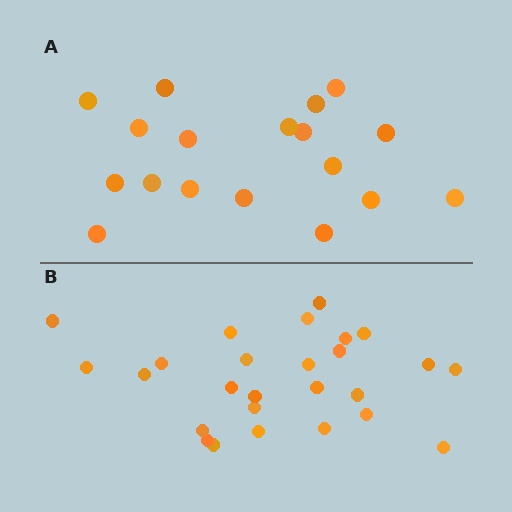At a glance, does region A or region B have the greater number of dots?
Region B (the bottom region) has more dots.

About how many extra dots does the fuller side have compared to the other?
Region B has roughly 8 or so more dots than region A.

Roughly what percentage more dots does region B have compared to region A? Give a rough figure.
About 45% more.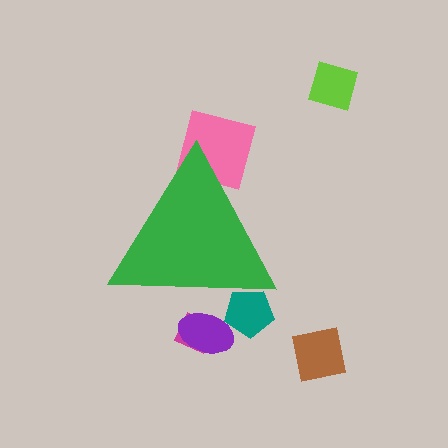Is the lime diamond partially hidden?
No, the lime diamond is fully visible.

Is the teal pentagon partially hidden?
Yes, the teal pentagon is partially hidden behind the green triangle.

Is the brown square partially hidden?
No, the brown square is fully visible.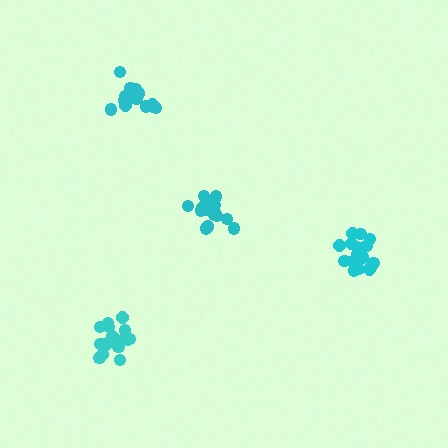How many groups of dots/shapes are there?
There are 4 groups.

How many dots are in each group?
Group 1: 16 dots, Group 2: 15 dots, Group 3: 18 dots, Group 4: 16 dots (65 total).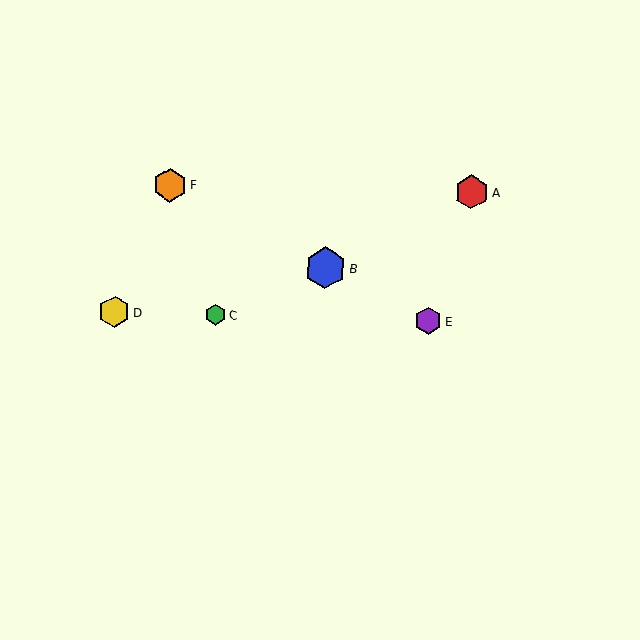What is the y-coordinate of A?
Object A is at y≈192.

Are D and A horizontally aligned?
No, D is at y≈312 and A is at y≈192.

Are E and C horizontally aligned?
Yes, both are at y≈321.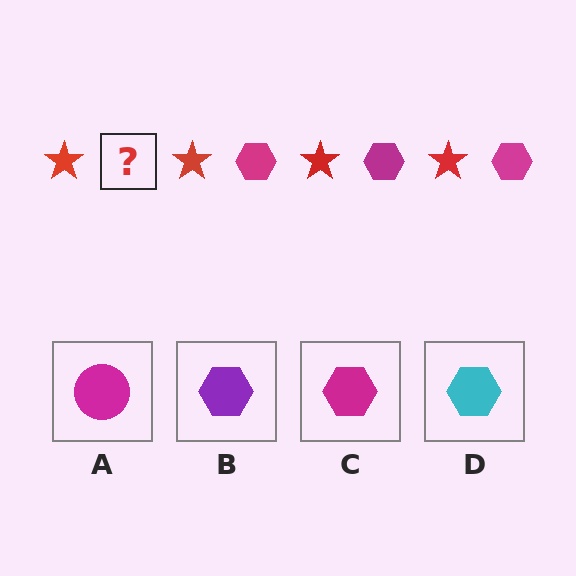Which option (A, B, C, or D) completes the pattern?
C.